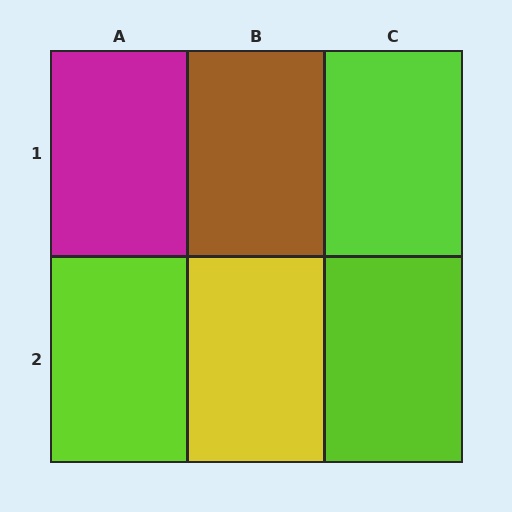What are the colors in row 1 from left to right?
Magenta, brown, lime.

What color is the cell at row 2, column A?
Lime.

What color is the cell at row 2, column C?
Lime.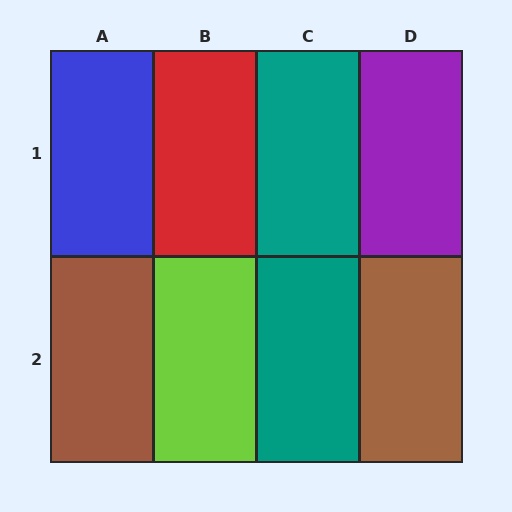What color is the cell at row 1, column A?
Blue.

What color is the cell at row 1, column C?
Teal.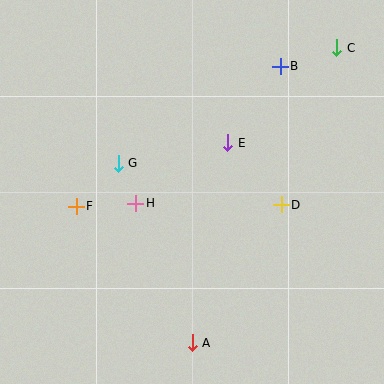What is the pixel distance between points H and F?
The distance between H and F is 59 pixels.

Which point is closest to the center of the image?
Point H at (136, 203) is closest to the center.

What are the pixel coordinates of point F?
Point F is at (76, 206).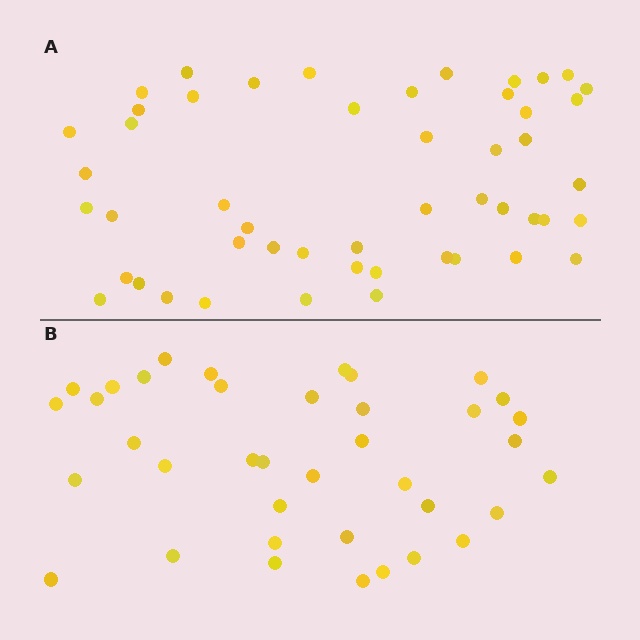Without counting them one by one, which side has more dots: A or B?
Region A (the top region) has more dots.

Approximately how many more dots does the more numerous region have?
Region A has roughly 12 or so more dots than region B.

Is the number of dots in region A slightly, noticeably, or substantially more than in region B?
Region A has noticeably more, but not dramatically so. The ratio is roughly 1.3 to 1.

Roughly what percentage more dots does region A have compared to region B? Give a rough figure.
About 30% more.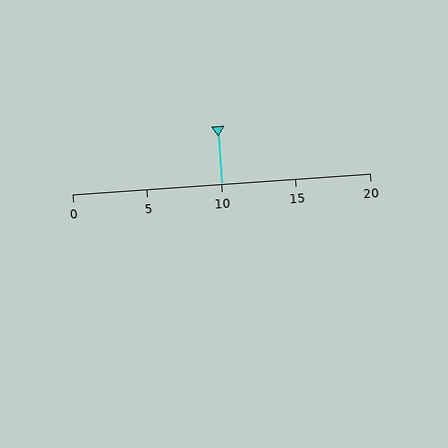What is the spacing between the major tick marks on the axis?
The major ticks are spaced 5 apart.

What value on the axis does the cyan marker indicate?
The marker indicates approximately 10.